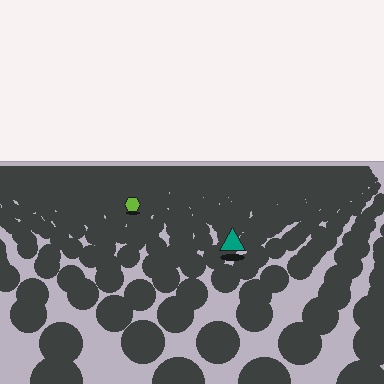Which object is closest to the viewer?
The teal triangle is closest. The texture marks near it are larger and more spread out.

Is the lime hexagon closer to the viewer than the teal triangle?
No. The teal triangle is closer — you can tell from the texture gradient: the ground texture is coarser near it.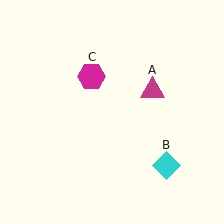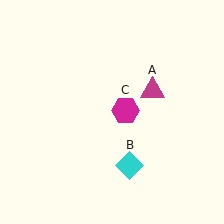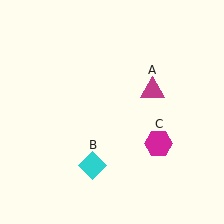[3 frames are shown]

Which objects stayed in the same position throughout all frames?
Magenta triangle (object A) remained stationary.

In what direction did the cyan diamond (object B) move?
The cyan diamond (object B) moved left.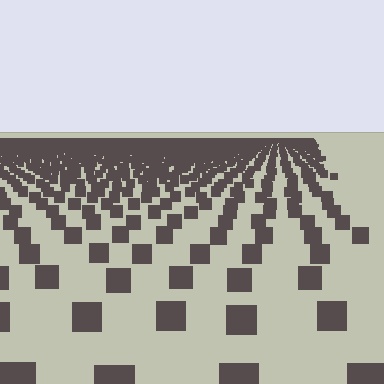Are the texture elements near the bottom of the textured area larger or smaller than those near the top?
Larger. Near the bottom, elements are closer to the viewer and appear at a bigger on-screen size.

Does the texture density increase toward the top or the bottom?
Density increases toward the top.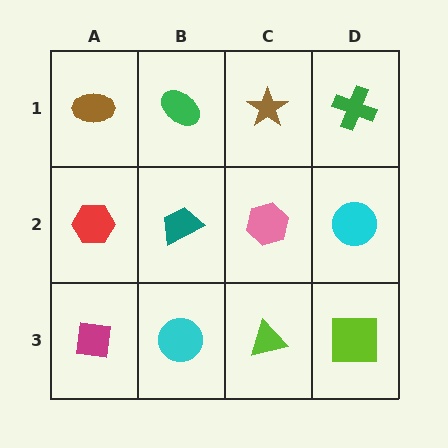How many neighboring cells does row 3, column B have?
3.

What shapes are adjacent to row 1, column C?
A pink hexagon (row 2, column C), a green ellipse (row 1, column B), a green cross (row 1, column D).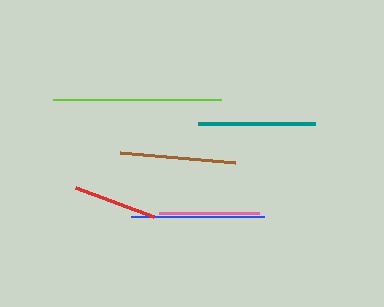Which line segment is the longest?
The lime line is the longest at approximately 169 pixels.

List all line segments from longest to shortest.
From longest to shortest: lime, blue, teal, brown, pink, red.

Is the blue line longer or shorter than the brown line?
The blue line is longer than the brown line.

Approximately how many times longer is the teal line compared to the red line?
The teal line is approximately 1.4 times the length of the red line.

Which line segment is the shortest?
The red line is the shortest at approximately 84 pixels.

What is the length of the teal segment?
The teal segment is approximately 117 pixels long.